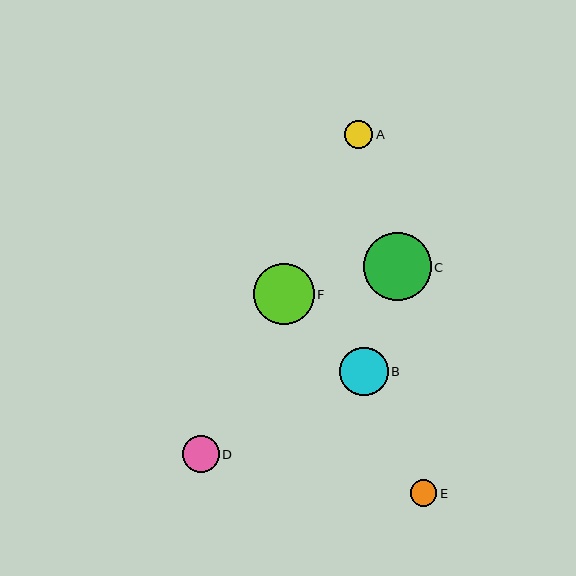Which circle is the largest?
Circle C is the largest with a size of approximately 68 pixels.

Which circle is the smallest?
Circle E is the smallest with a size of approximately 27 pixels.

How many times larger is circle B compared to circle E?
Circle B is approximately 1.8 times the size of circle E.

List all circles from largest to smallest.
From largest to smallest: C, F, B, D, A, E.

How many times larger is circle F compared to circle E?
Circle F is approximately 2.3 times the size of circle E.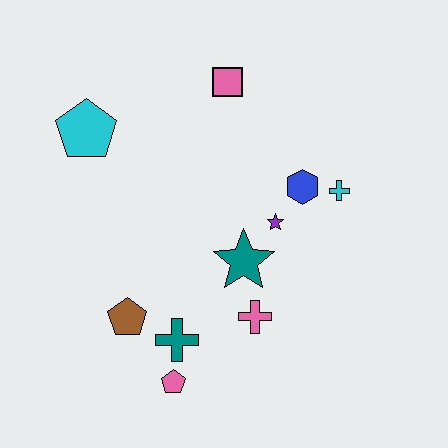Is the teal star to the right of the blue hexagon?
No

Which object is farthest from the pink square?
The pink pentagon is farthest from the pink square.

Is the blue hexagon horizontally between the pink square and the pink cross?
No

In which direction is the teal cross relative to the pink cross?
The teal cross is to the left of the pink cross.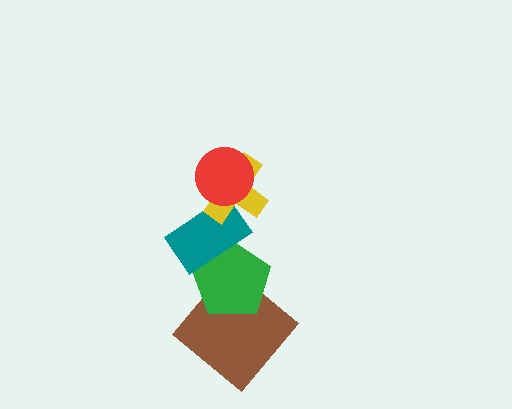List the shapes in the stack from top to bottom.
From top to bottom: the red circle, the yellow cross, the teal rectangle, the green pentagon, the brown diamond.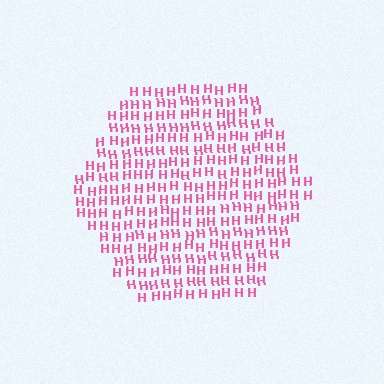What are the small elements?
The small elements are letter H's.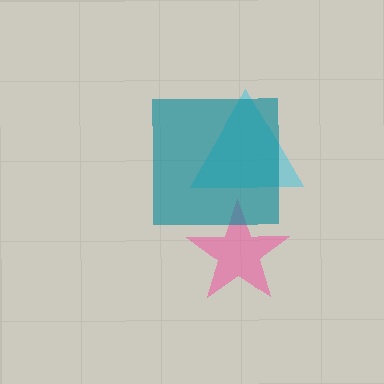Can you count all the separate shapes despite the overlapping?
Yes, there are 3 separate shapes.